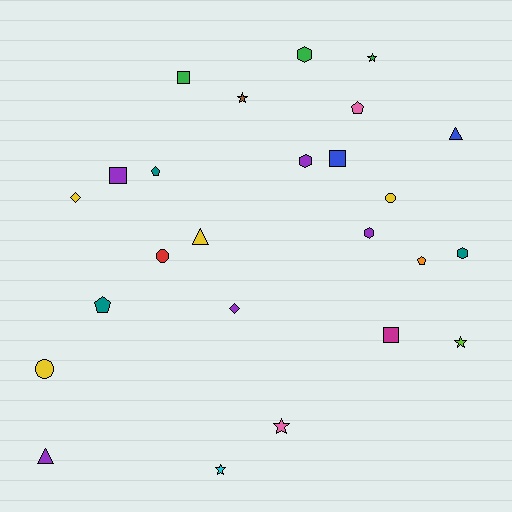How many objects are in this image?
There are 25 objects.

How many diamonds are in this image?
There are 2 diamonds.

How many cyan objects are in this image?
There is 1 cyan object.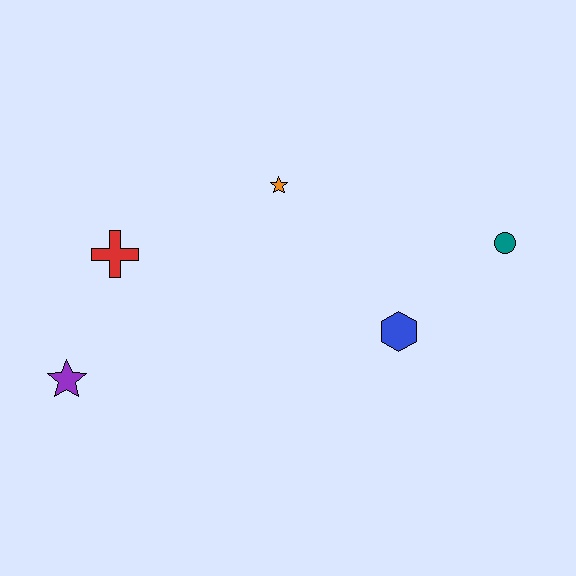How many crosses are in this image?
There is 1 cross.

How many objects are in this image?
There are 5 objects.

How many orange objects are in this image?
There is 1 orange object.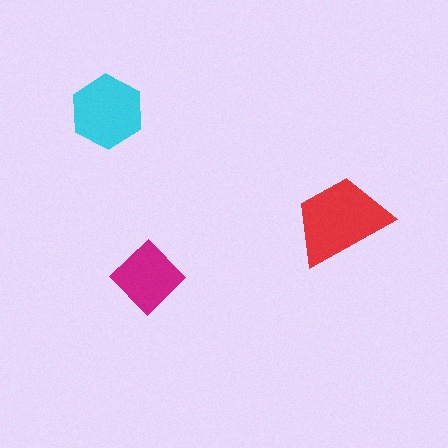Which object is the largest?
The red trapezoid.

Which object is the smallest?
The magenta diamond.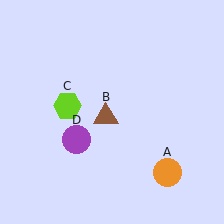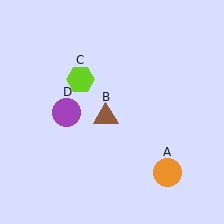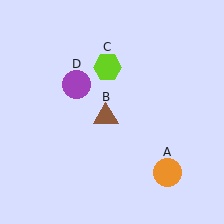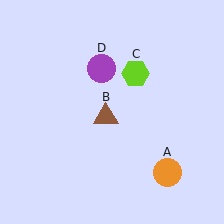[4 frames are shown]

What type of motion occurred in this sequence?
The lime hexagon (object C), purple circle (object D) rotated clockwise around the center of the scene.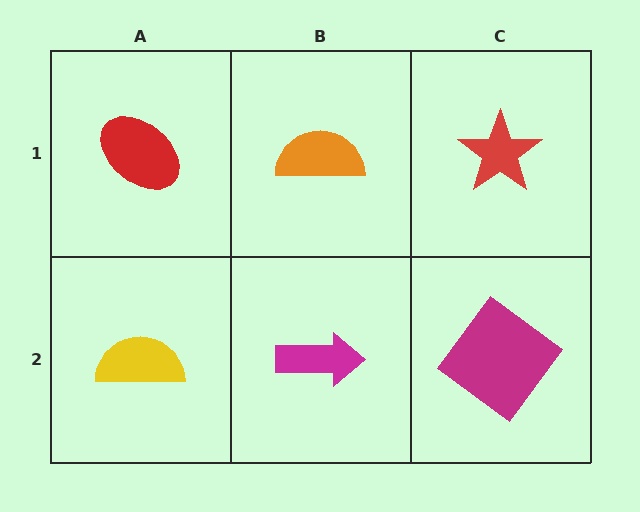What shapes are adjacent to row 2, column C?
A red star (row 1, column C), a magenta arrow (row 2, column B).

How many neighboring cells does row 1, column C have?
2.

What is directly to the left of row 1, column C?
An orange semicircle.